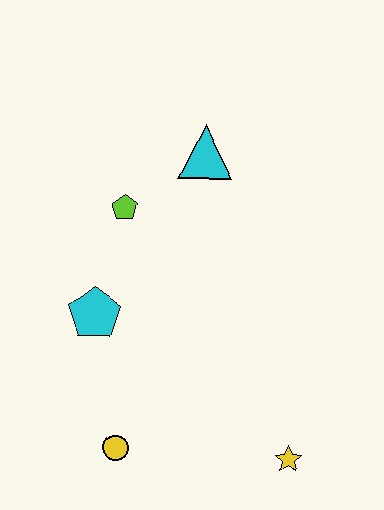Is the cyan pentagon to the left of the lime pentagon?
Yes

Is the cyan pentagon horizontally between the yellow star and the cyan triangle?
No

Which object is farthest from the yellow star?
The cyan triangle is farthest from the yellow star.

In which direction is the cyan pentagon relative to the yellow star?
The cyan pentagon is to the left of the yellow star.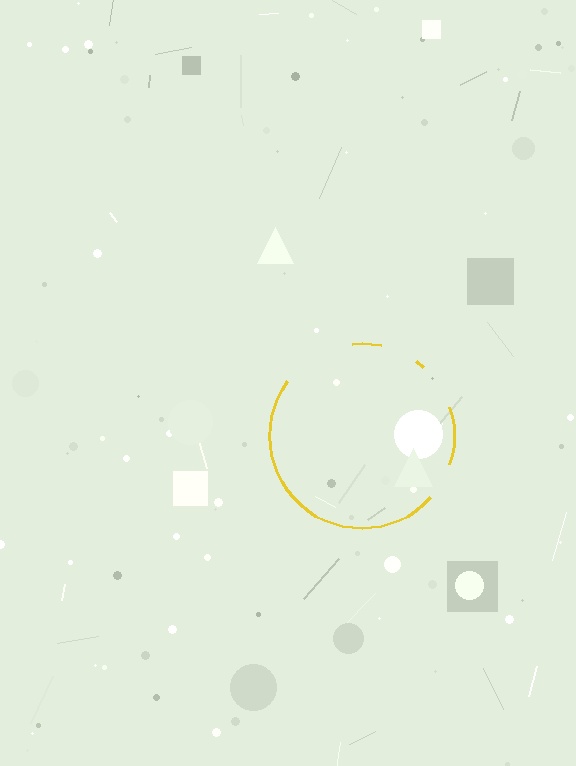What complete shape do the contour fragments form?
The contour fragments form a circle.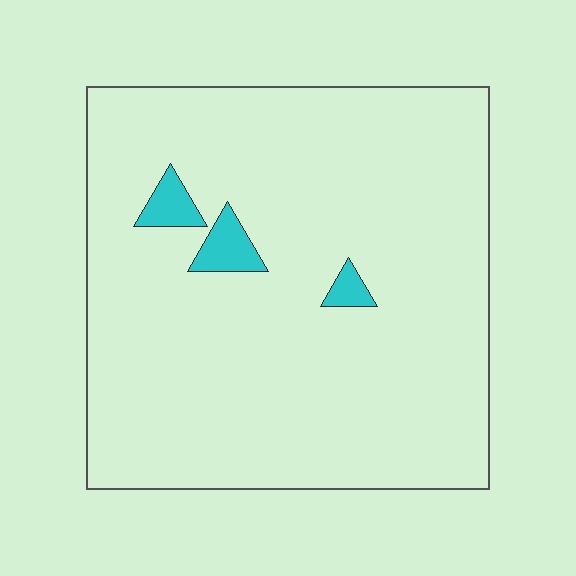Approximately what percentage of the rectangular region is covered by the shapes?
Approximately 5%.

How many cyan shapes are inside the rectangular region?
3.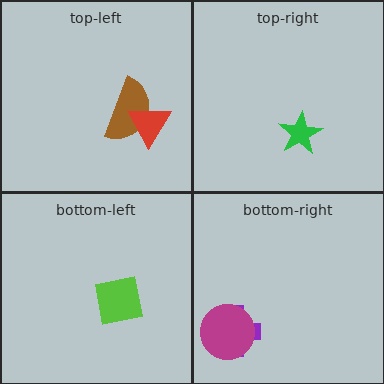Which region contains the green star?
The top-right region.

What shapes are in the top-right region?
The green star.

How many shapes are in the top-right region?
1.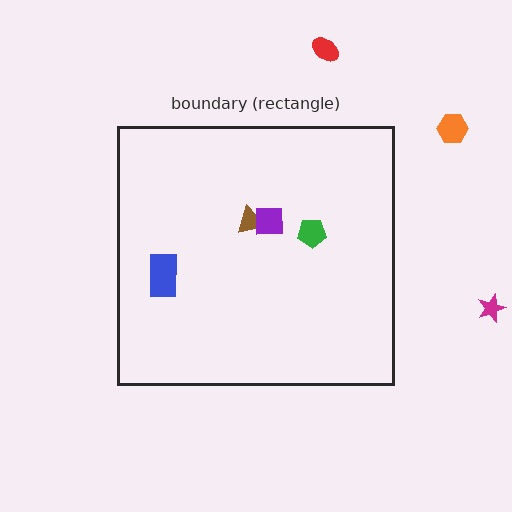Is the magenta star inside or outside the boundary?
Outside.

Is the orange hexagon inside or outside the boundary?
Outside.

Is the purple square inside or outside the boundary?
Inside.